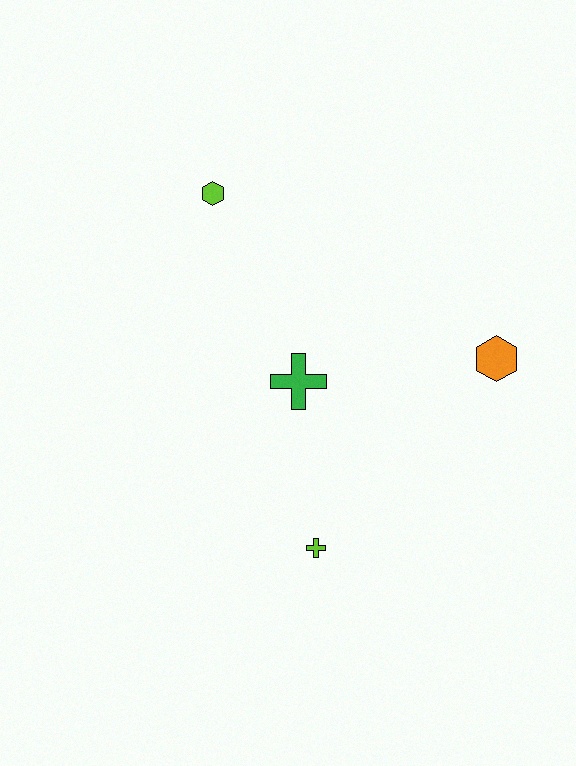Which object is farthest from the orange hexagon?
The lime hexagon is farthest from the orange hexagon.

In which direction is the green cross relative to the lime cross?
The green cross is above the lime cross.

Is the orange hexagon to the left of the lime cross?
No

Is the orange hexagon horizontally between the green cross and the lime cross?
No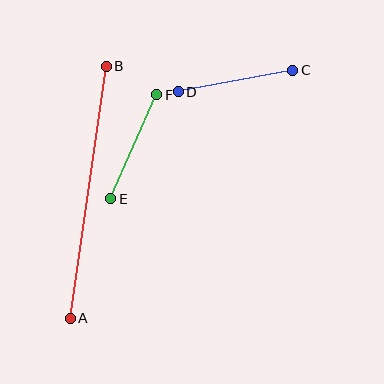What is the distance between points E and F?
The distance is approximately 114 pixels.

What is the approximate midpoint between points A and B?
The midpoint is at approximately (88, 192) pixels.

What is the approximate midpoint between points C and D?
The midpoint is at approximately (236, 81) pixels.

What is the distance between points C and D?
The distance is approximately 116 pixels.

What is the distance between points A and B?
The distance is approximately 255 pixels.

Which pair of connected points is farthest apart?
Points A and B are farthest apart.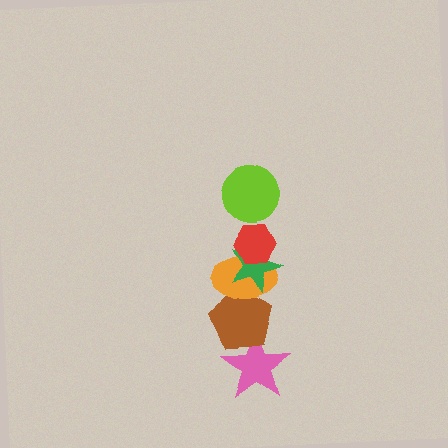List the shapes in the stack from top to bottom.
From top to bottom: the lime circle, the red hexagon, the green star, the orange ellipse, the brown pentagon, the pink star.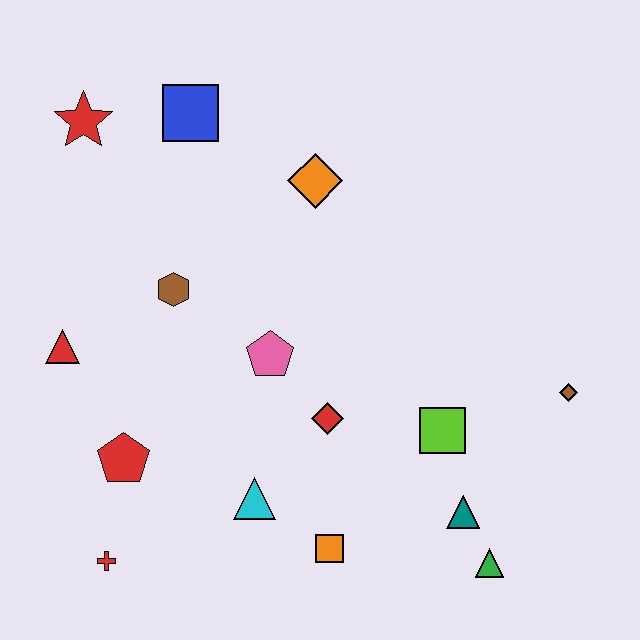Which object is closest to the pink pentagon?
The red diamond is closest to the pink pentagon.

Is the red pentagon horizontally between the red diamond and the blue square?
No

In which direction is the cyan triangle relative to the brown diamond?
The cyan triangle is to the left of the brown diamond.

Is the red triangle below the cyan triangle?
No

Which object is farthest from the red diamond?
The red star is farthest from the red diamond.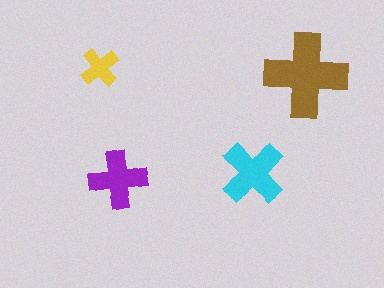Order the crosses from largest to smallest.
the brown one, the cyan one, the purple one, the yellow one.